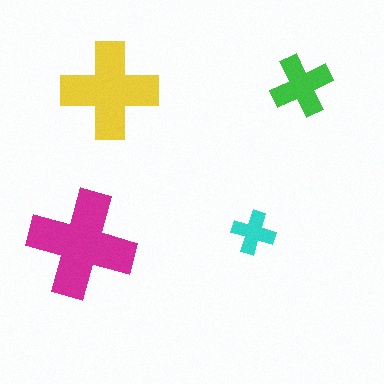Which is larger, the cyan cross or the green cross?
The green one.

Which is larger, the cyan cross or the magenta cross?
The magenta one.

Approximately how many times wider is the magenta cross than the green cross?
About 1.5 times wider.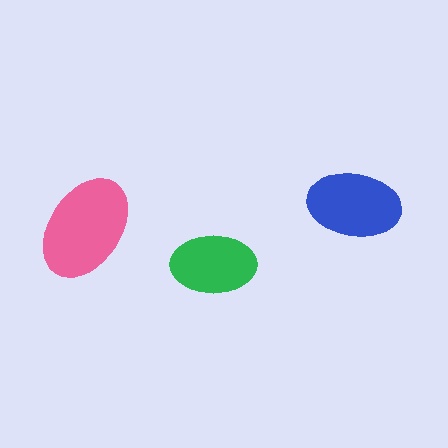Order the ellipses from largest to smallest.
the pink one, the blue one, the green one.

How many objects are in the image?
There are 3 objects in the image.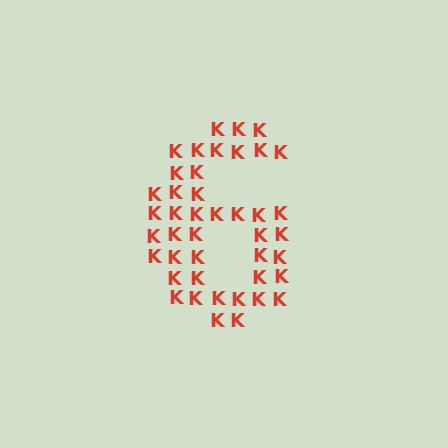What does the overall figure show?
The overall figure shows the digit 6.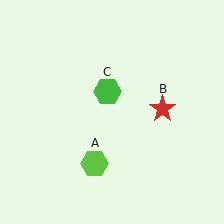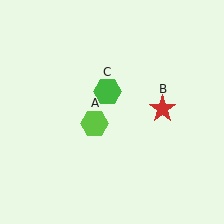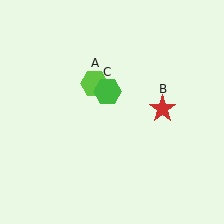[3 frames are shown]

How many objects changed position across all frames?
1 object changed position: lime hexagon (object A).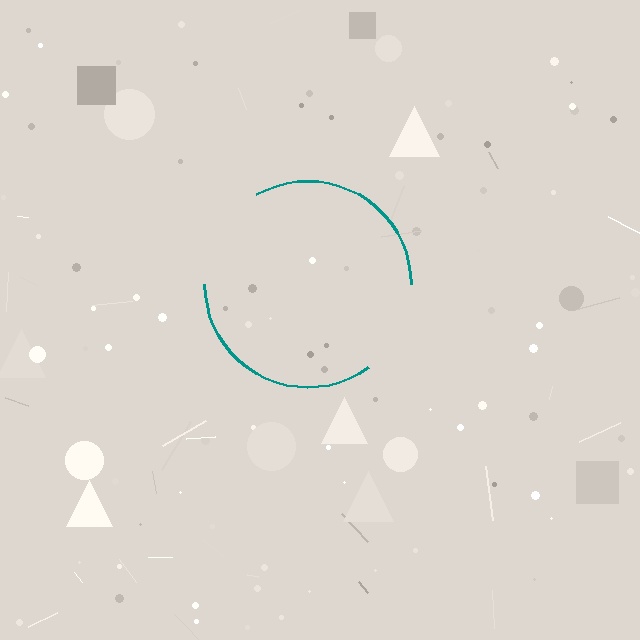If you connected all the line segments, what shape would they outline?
They would outline a circle.